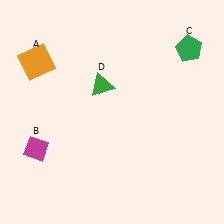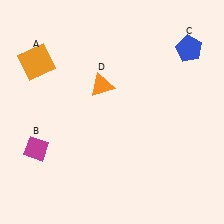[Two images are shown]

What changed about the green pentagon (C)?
In Image 1, C is green. In Image 2, it changed to blue.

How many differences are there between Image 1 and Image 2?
There are 2 differences between the two images.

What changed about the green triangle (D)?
In Image 1, D is green. In Image 2, it changed to orange.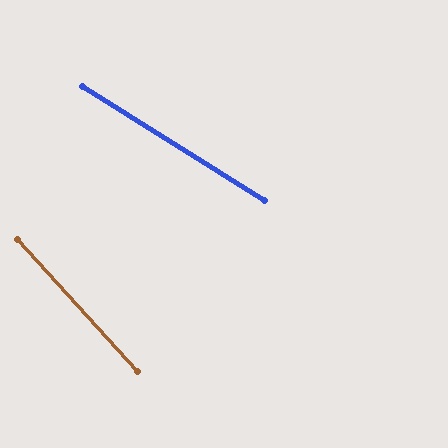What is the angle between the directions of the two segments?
Approximately 16 degrees.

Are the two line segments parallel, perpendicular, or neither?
Neither parallel nor perpendicular — they differ by about 16°.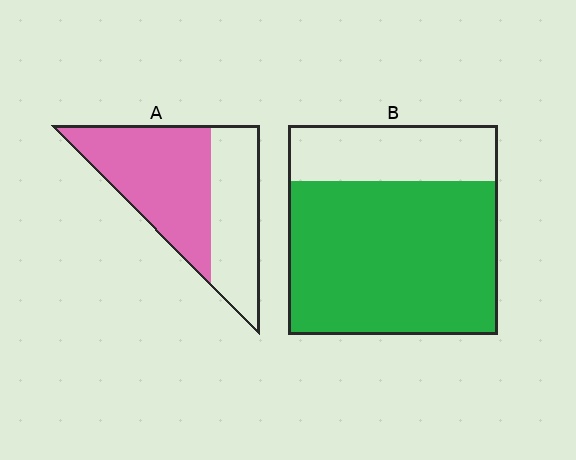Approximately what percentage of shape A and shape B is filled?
A is approximately 60% and B is approximately 75%.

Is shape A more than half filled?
Yes.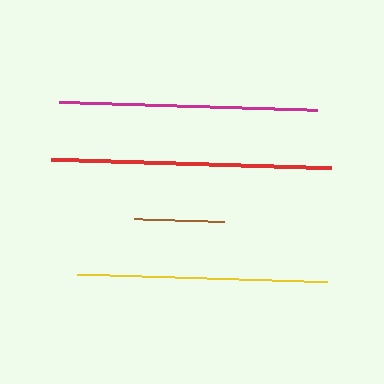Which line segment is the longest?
The red line is the longest at approximately 279 pixels.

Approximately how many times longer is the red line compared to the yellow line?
The red line is approximately 1.1 times the length of the yellow line.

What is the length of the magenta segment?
The magenta segment is approximately 259 pixels long.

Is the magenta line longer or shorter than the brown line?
The magenta line is longer than the brown line.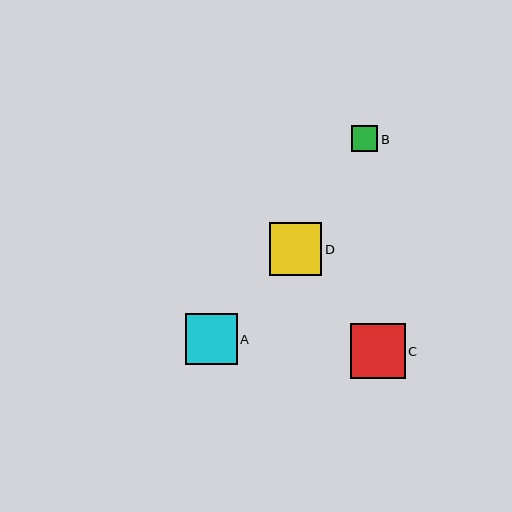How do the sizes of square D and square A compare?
Square D and square A are approximately the same size.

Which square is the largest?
Square C is the largest with a size of approximately 55 pixels.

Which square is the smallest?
Square B is the smallest with a size of approximately 26 pixels.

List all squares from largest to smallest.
From largest to smallest: C, D, A, B.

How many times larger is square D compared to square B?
Square D is approximately 2.0 times the size of square B.